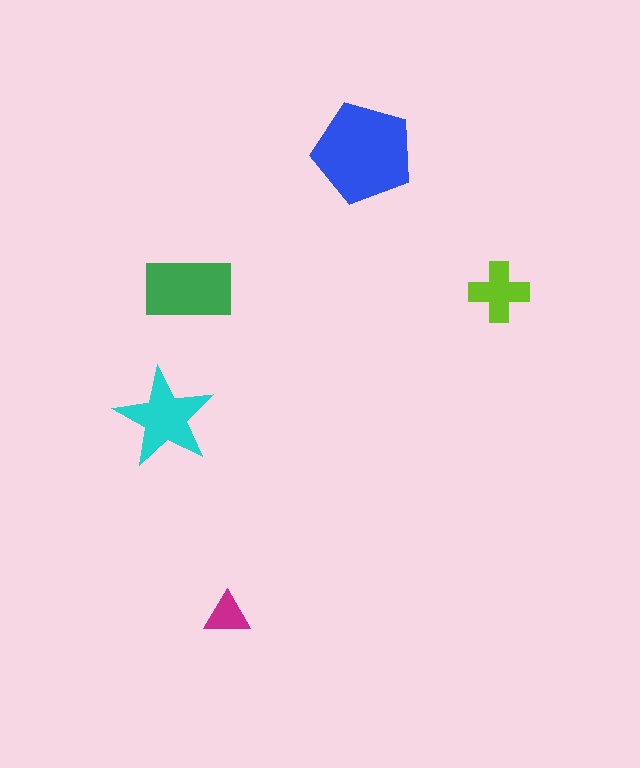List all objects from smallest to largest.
The magenta triangle, the lime cross, the cyan star, the green rectangle, the blue pentagon.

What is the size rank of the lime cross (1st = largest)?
4th.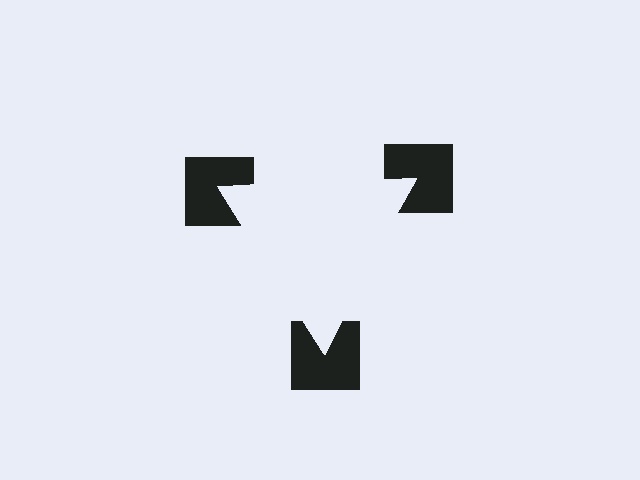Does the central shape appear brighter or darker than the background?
It typically appears slightly brighter than the background, even though no actual brightness change is drawn.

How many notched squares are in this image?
There are 3 — one at each vertex of the illusory triangle.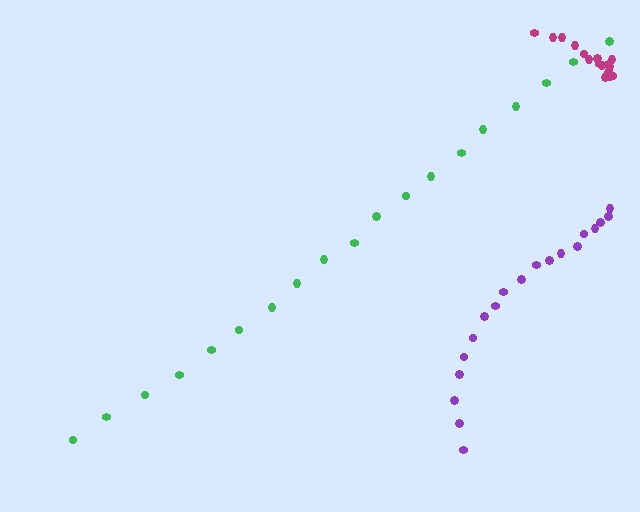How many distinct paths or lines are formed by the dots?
There are 3 distinct paths.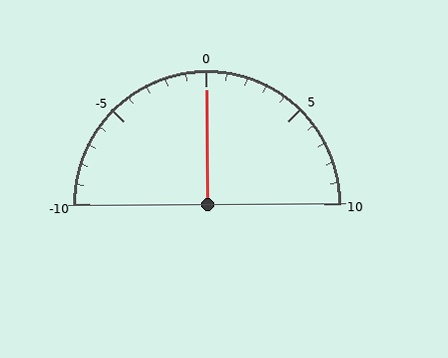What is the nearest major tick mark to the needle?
The nearest major tick mark is 0.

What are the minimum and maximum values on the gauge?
The gauge ranges from -10 to 10.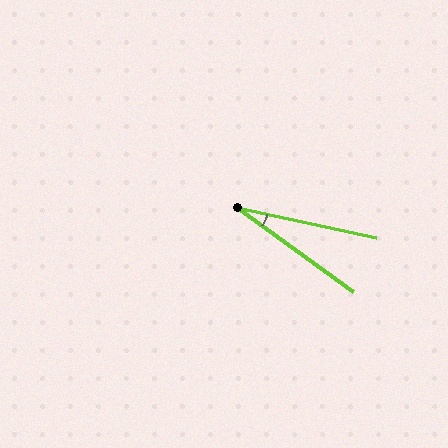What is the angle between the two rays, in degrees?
Approximately 24 degrees.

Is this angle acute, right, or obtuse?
It is acute.